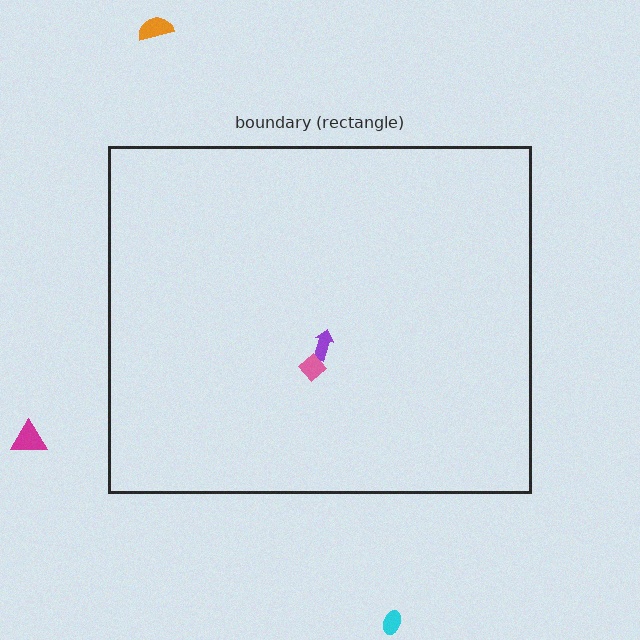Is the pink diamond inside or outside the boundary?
Inside.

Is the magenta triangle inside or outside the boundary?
Outside.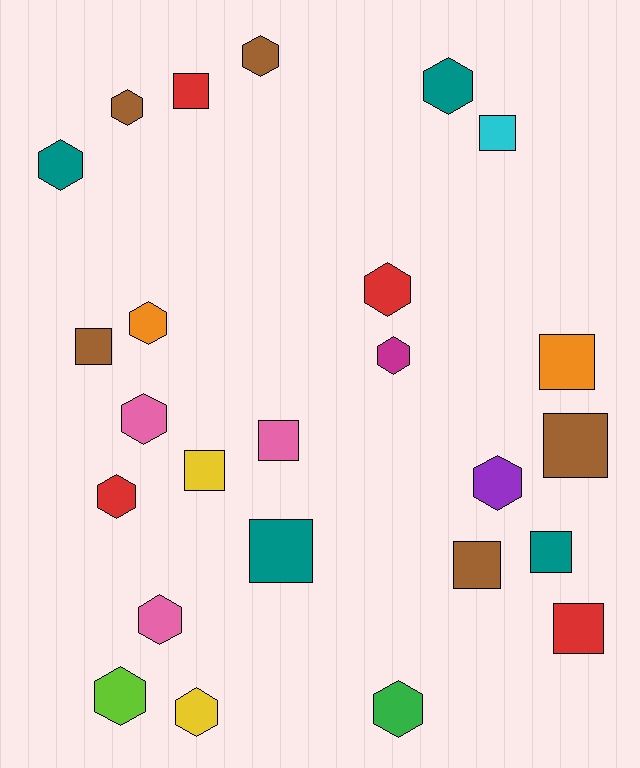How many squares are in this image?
There are 11 squares.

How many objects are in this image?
There are 25 objects.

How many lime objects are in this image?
There is 1 lime object.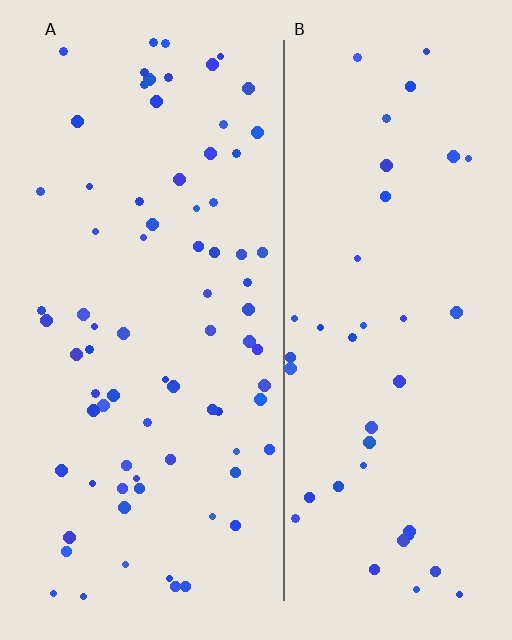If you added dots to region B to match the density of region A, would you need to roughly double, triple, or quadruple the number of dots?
Approximately double.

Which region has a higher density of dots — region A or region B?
A (the left).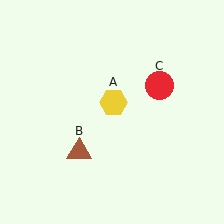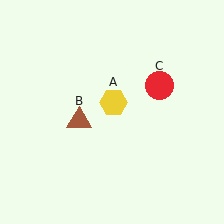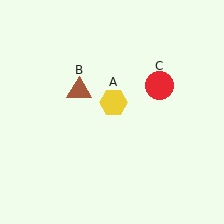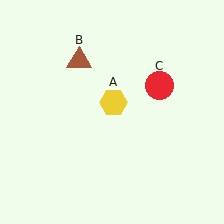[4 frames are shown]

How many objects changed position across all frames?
1 object changed position: brown triangle (object B).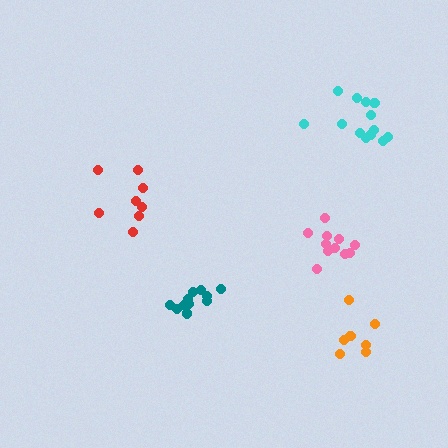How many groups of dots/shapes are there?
There are 5 groups.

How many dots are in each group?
Group 1: 8 dots, Group 2: 11 dots, Group 3: 11 dots, Group 4: 13 dots, Group 5: 7 dots (50 total).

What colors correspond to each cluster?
The clusters are colored: red, teal, pink, cyan, orange.